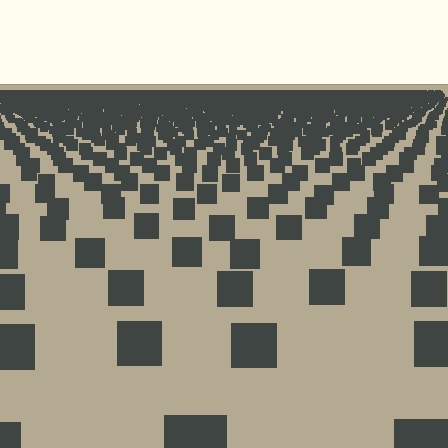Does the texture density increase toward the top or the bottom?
Density increases toward the top.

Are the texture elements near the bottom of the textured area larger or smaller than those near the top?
Larger. Near the bottom, elements are closer to the viewer and appear at a bigger on-screen size.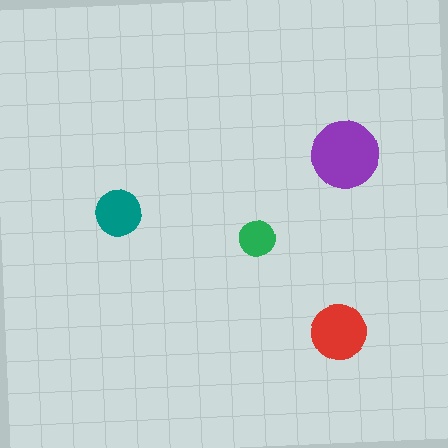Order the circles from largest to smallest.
the purple one, the red one, the teal one, the green one.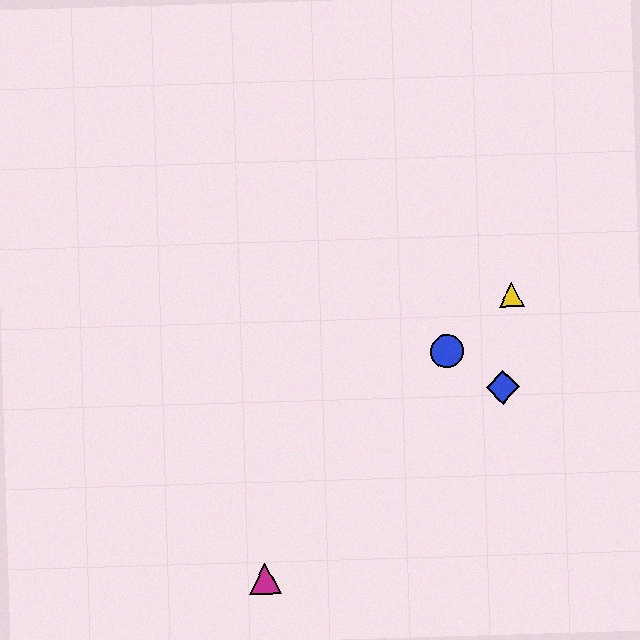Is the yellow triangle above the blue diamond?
Yes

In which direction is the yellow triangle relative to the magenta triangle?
The yellow triangle is above the magenta triangle.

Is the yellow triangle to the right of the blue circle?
Yes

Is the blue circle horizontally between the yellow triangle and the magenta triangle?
Yes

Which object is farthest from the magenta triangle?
The yellow triangle is farthest from the magenta triangle.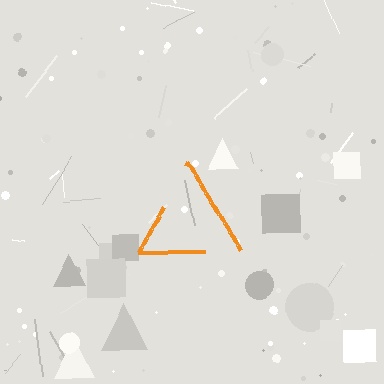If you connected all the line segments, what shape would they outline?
They would outline a triangle.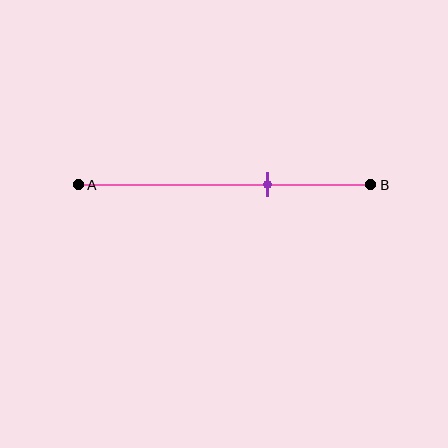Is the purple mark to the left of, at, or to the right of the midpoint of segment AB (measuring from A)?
The purple mark is to the right of the midpoint of segment AB.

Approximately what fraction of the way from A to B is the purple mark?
The purple mark is approximately 65% of the way from A to B.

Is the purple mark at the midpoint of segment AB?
No, the mark is at about 65% from A, not at the 50% midpoint.